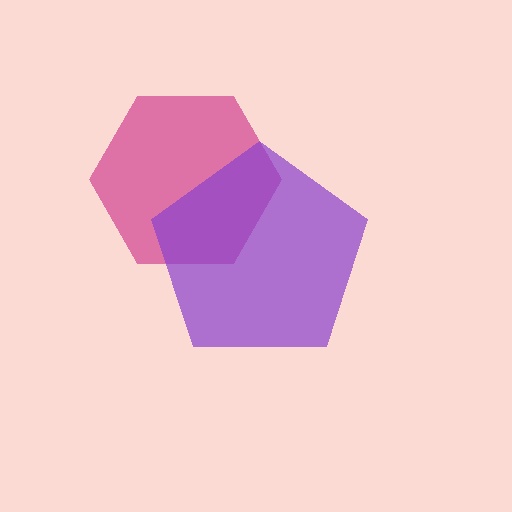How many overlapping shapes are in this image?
There are 2 overlapping shapes in the image.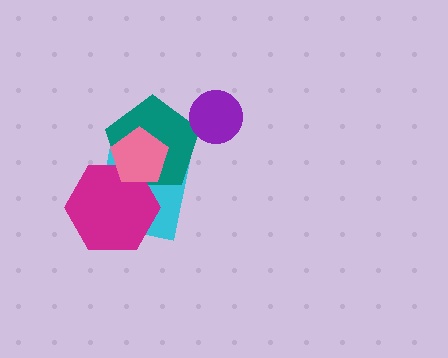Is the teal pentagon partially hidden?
Yes, it is partially covered by another shape.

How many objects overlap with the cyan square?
3 objects overlap with the cyan square.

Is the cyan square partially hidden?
Yes, it is partially covered by another shape.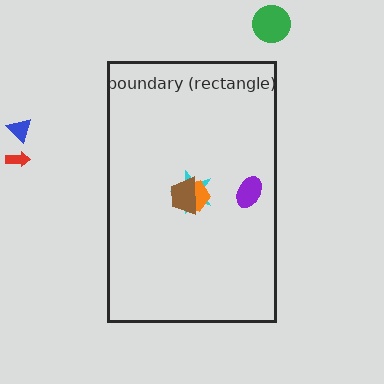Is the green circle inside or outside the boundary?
Outside.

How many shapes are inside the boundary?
4 inside, 3 outside.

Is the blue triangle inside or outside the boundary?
Outside.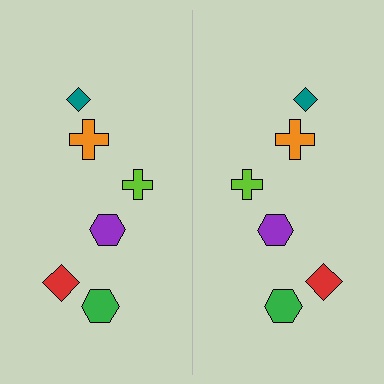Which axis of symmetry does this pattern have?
The pattern has a vertical axis of symmetry running through the center of the image.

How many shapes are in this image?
There are 12 shapes in this image.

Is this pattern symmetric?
Yes, this pattern has bilateral (reflection) symmetry.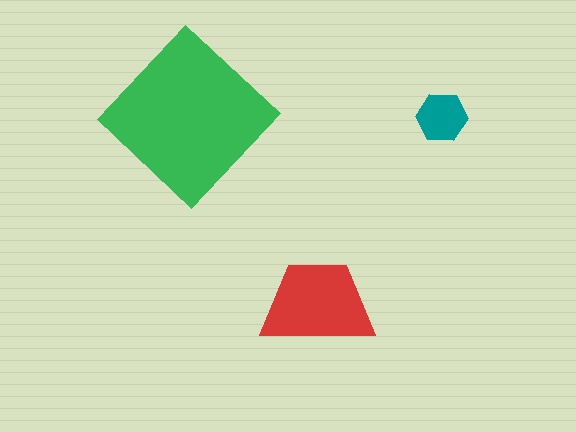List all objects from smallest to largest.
The teal hexagon, the red trapezoid, the green diamond.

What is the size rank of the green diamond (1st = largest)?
1st.